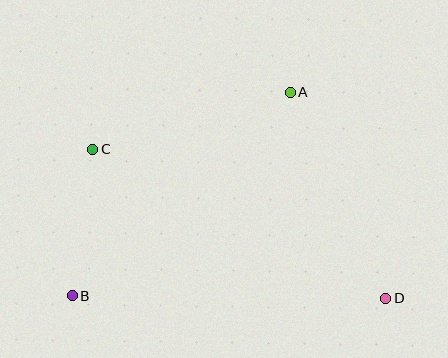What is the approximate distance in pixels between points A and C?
The distance between A and C is approximately 205 pixels.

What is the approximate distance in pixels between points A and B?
The distance between A and B is approximately 298 pixels.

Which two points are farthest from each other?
Points C and D are farthest from each other.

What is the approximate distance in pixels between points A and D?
The distance between A and D is approximately 228 pixels.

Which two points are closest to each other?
Points B and C are closest to each other.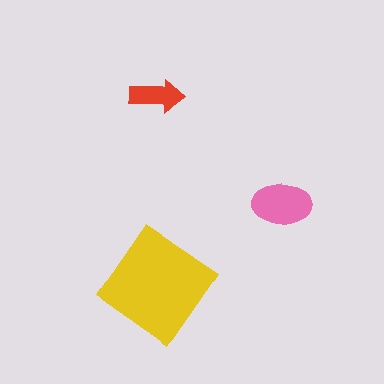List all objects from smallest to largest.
The red arrow, the pink ellipse, the yellow diamond.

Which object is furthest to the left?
The red arrow is leftmost.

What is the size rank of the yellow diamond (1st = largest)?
1st.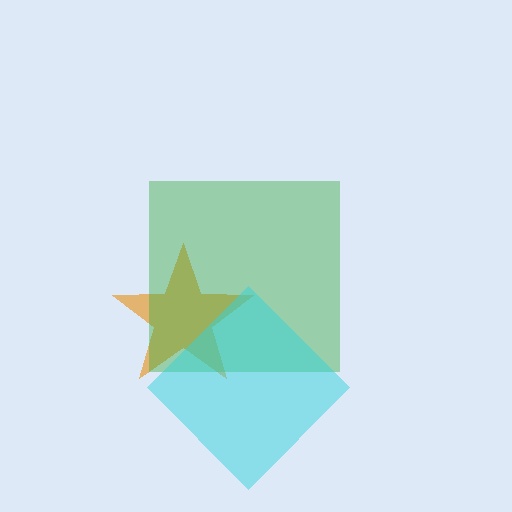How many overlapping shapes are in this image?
There are 3 overlapping shapes in the image.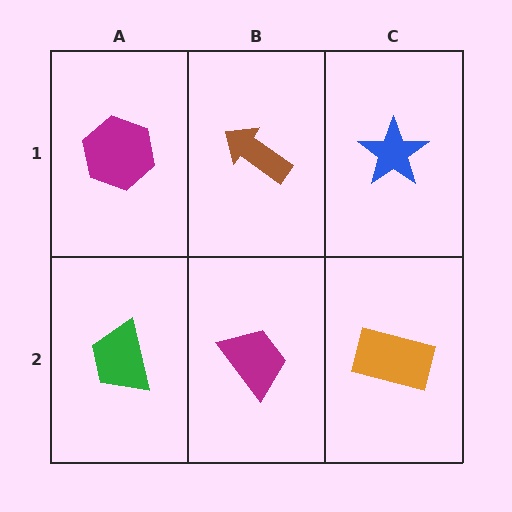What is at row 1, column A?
A magenta hexagon.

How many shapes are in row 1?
3 shapes.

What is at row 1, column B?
A brown arrow.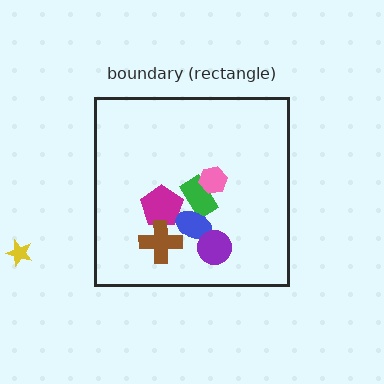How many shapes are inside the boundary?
6 inside, 1 outside.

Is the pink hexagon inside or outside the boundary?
Inside.